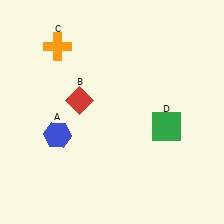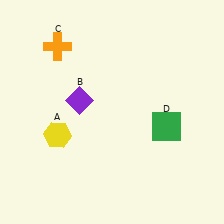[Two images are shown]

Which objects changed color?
A changed from blue to yellow. B changed from red to purple.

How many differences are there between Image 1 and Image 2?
There are 2 differences between the two images.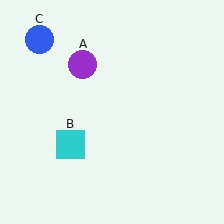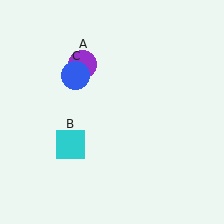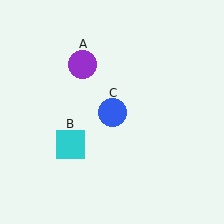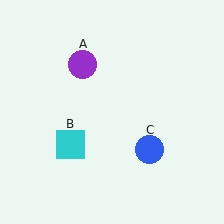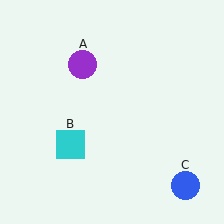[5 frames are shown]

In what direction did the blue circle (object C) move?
The blue circle (object C) moved down and to the right.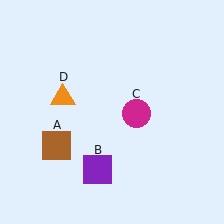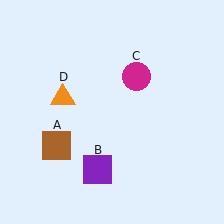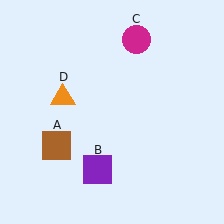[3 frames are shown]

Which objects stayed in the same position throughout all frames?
Brown square (object A) and purple square (object B) and orange triangle (object D) remained stationary.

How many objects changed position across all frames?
1 object changed position: magenta circle (object C).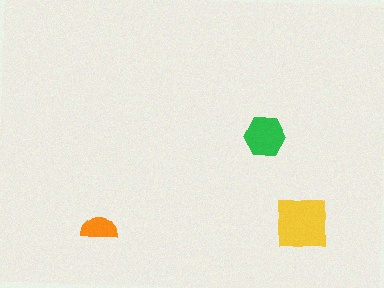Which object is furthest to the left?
The orange semicircle is leftmost.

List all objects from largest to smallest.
The yellow square, the green hexagon, the orange semicircle.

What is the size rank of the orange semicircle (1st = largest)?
3rd.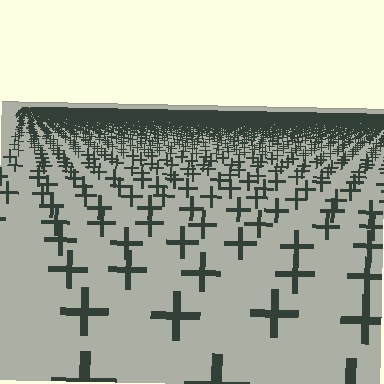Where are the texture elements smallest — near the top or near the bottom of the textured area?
Near the top.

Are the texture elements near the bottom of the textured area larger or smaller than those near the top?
Larger. Near the bottom, elements are closer to the viewer and appear at a bigger on-screen size.